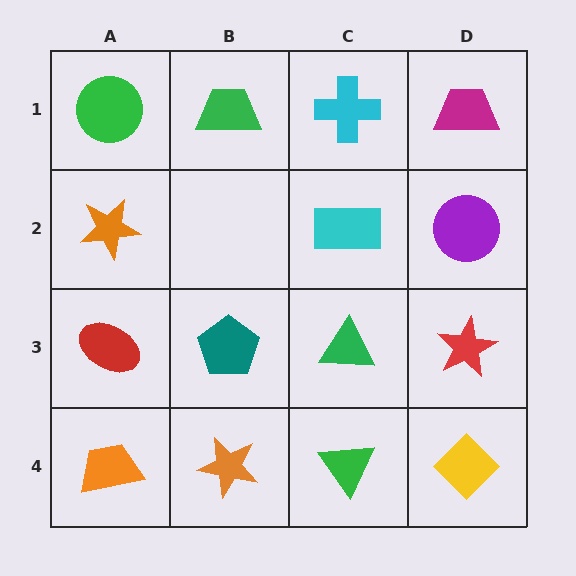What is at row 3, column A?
A red ellipse.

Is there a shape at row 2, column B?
No, that cell is empty.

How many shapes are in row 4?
4 shapes.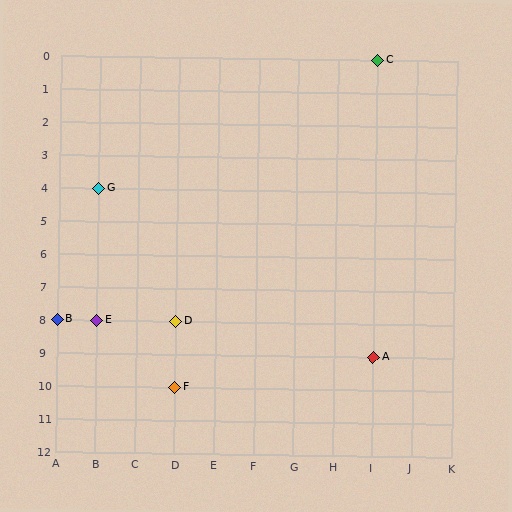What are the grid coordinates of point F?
Point F is at grid coordinates (D, 10).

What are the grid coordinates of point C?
Point C is at grid coordinates (I, 0).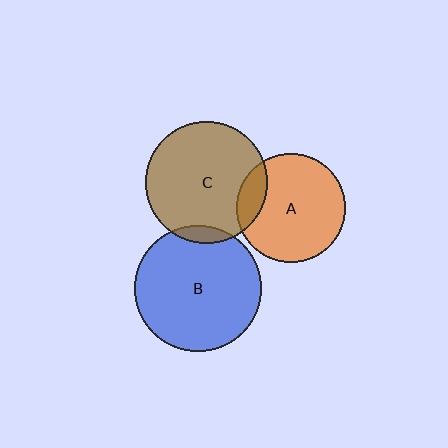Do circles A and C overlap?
Yes.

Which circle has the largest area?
Circle B (blue).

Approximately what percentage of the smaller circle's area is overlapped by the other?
Approximately 15%.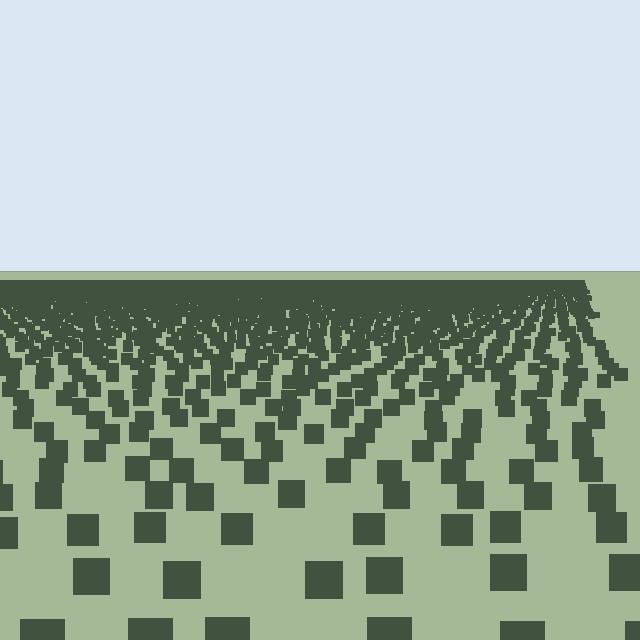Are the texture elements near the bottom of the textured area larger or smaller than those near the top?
Larger. Near the bottom, elements are closer to the viewer and appear at a bigger on-screen size.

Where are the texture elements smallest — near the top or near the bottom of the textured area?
Near the top.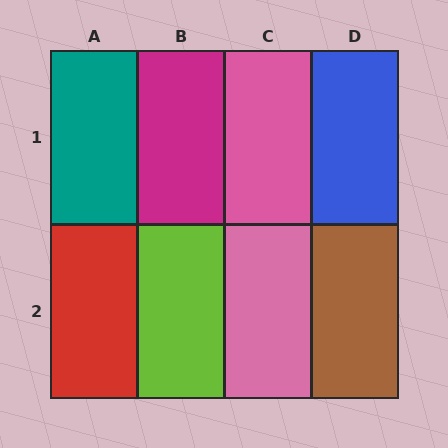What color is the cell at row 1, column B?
Magenta.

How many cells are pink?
2 cells are pink.